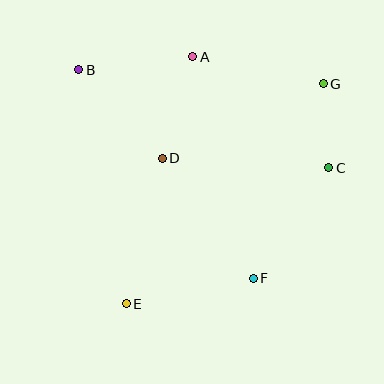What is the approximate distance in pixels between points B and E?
The distance between B and E is approximately 238 pixels.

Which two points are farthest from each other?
Points E and G are farthest from each other.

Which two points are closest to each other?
Points C and G are closest to each other.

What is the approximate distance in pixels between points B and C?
The distance between B and C is approximately 268 pixels.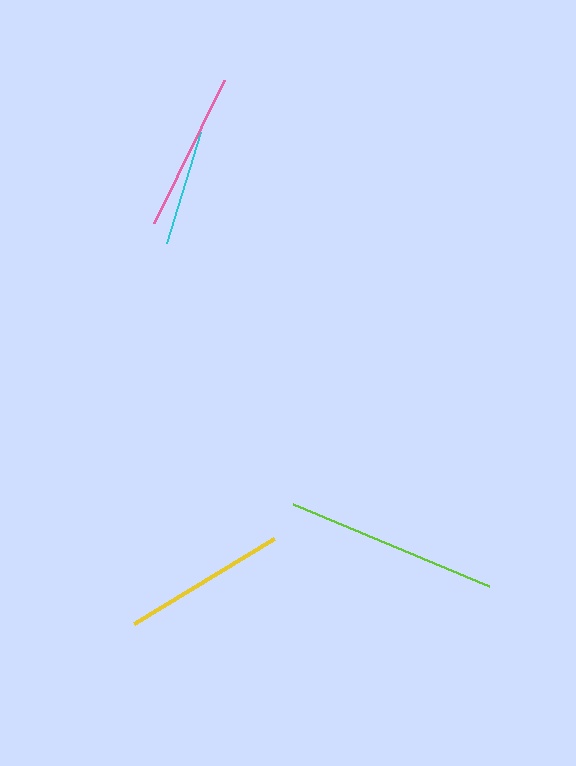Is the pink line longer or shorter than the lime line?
The lime line is longer than the pink line.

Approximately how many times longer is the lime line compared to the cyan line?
The lime line is approximately 1.8 times the length of the cyan line.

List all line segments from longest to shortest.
From longest to shortest: lime, yellow, pink, cyan.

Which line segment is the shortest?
The cyan line is the shortest at approximately 116 pixels.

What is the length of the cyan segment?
The cyan segment is approximately 116 pixels long.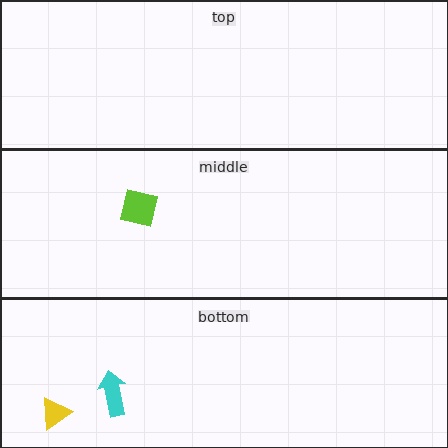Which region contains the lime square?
The middle region.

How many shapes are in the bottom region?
2.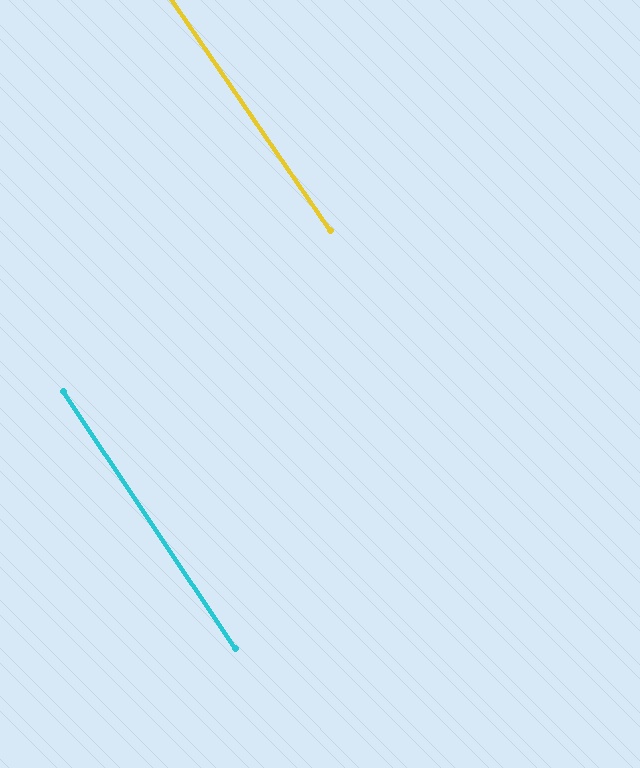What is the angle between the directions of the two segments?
Approximately 1 degree.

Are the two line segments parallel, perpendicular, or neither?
Parallel — their directions differ by only 0.5°.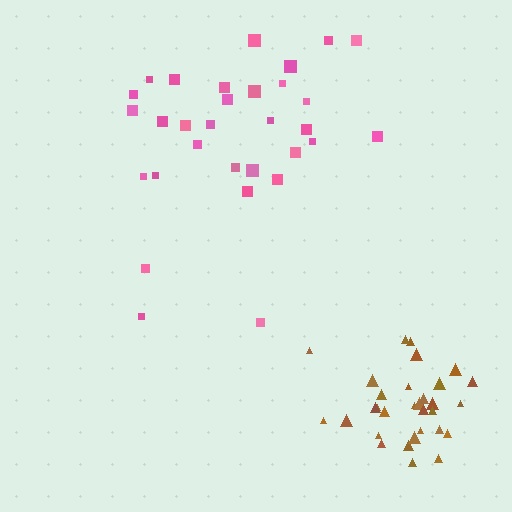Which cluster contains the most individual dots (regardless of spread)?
Pink (31).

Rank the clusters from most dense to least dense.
brown, pink.